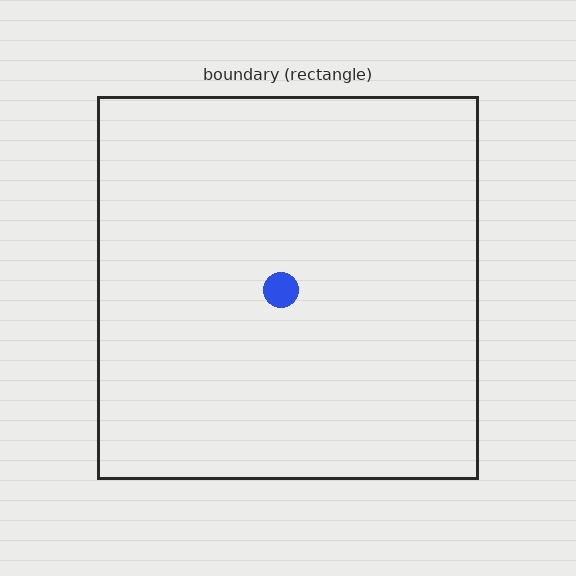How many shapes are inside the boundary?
1 inside, 0 outside.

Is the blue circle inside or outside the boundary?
Inside.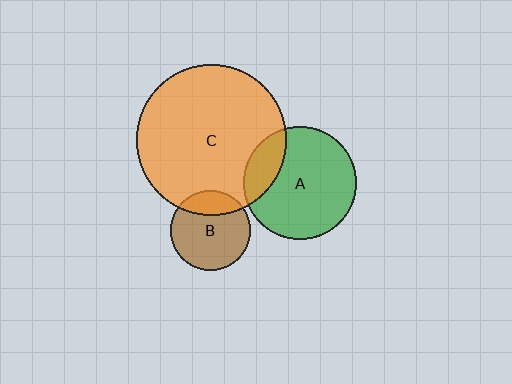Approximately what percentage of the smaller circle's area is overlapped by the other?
Approximately 25%.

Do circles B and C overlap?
Yes.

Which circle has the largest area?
Circle C (orange).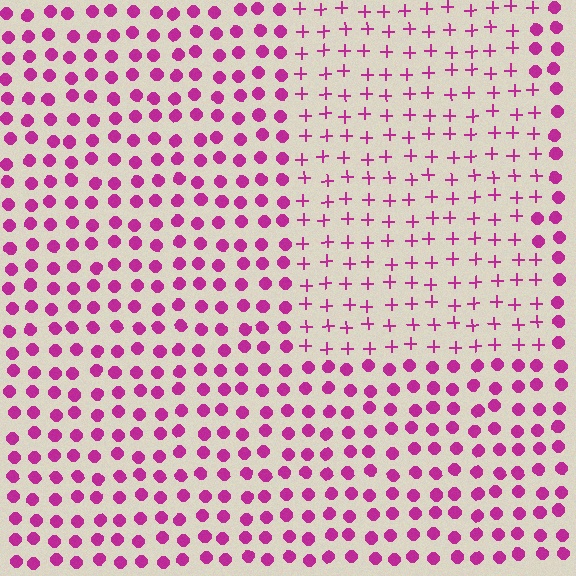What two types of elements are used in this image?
The image uses plus signs inside the rectangle region and circles outside it.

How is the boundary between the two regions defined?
The boundary is defined by a change in element shape: plus signs inside vs. circles outside. All elements share the same color and spacing.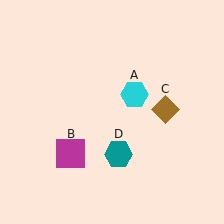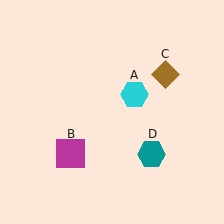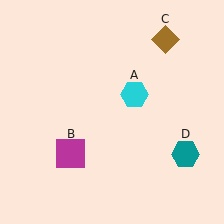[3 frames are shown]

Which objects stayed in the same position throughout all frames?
Cyan hexagon (object A) and magenta square (object B) remained stationary.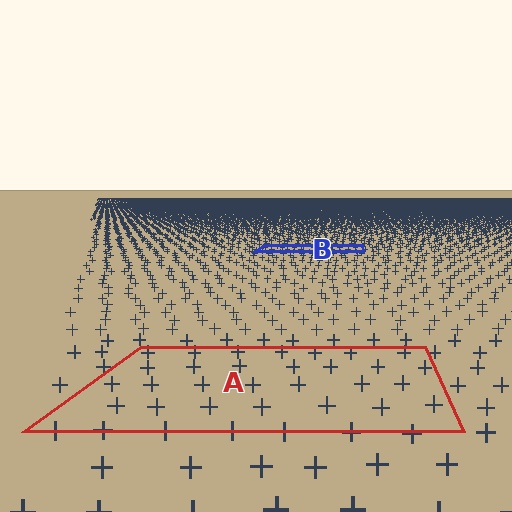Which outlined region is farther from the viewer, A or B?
Region B is farther from the viewer — the texture elements inside it appear smaller and more densely packed.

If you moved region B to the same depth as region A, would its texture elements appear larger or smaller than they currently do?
They would appear larger. At a closer depth, the same texture elements are projected at a bigger on-screen size.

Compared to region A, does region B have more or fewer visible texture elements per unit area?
Region B has more texture elements per unit area — they are packed more densely because it is farther away.